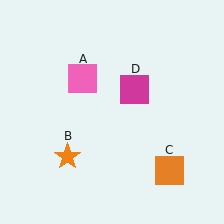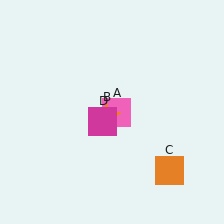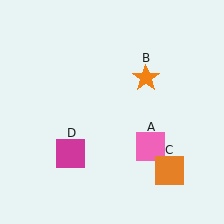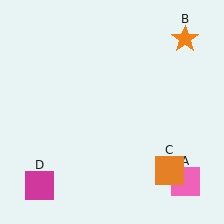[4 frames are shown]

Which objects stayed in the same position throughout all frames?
Orange square (object C) remained stationary.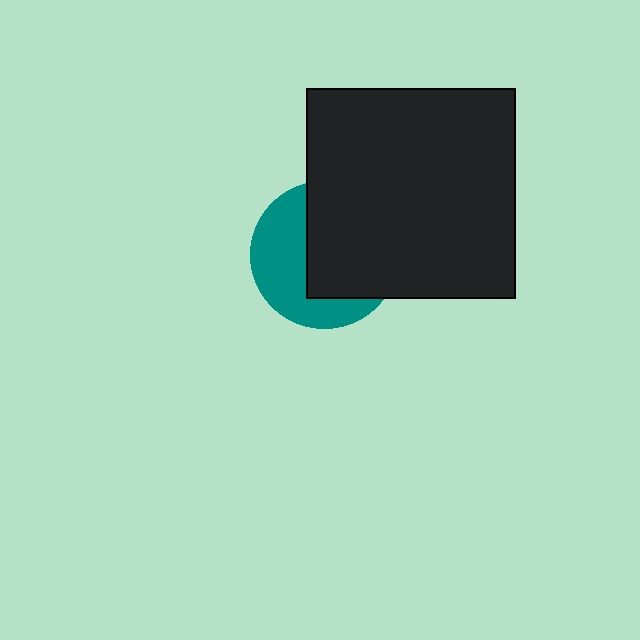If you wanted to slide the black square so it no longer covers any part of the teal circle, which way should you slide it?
Slide it right — that is the most direct way to separate the two shapes.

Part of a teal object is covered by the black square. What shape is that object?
It is a circle.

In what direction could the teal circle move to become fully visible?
The teal circle could move left. That would shift it out from behind the black square entirely.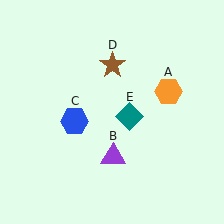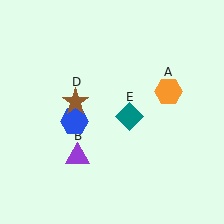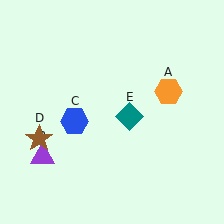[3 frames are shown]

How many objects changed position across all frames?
2 objects changed position: purple triangle (object B), brown star (object D).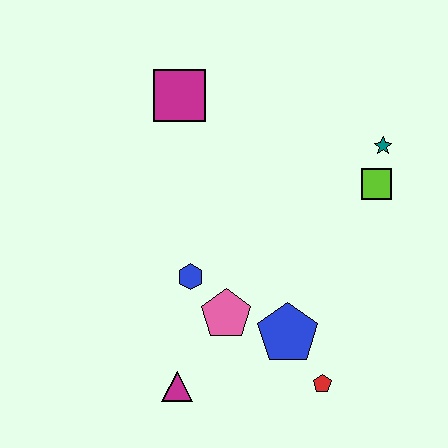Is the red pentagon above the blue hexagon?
No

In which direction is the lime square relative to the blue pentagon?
The lime square is above the blue pentagon.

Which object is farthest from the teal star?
The magenta triangle is farthest from the teal star.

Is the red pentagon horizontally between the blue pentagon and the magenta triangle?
No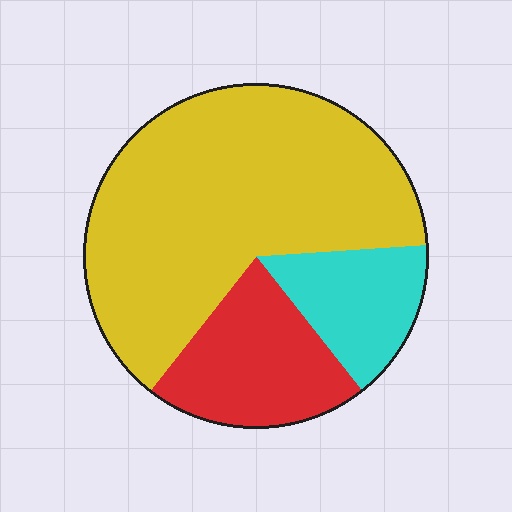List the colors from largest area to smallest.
From largest to smallest: yellow, red, cyan.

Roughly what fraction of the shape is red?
Red takes up about one fifth (1/5) of the shape.